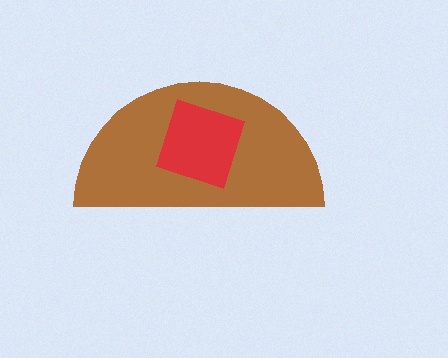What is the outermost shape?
The brown semicircle.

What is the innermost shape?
The red square.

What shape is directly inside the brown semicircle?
The red square.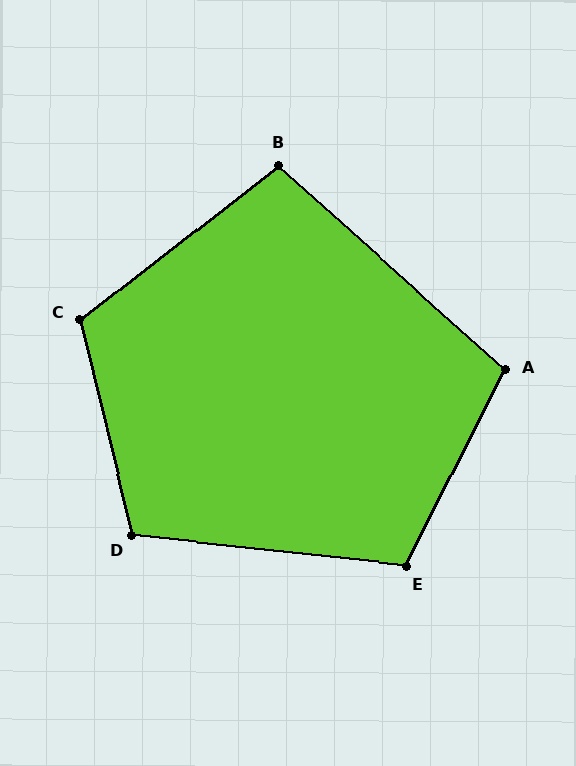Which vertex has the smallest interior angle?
B, at approximately 100 degrees.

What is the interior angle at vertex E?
Approximately 110 degrees (obtuse).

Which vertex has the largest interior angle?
C, at approximately 114 degrees.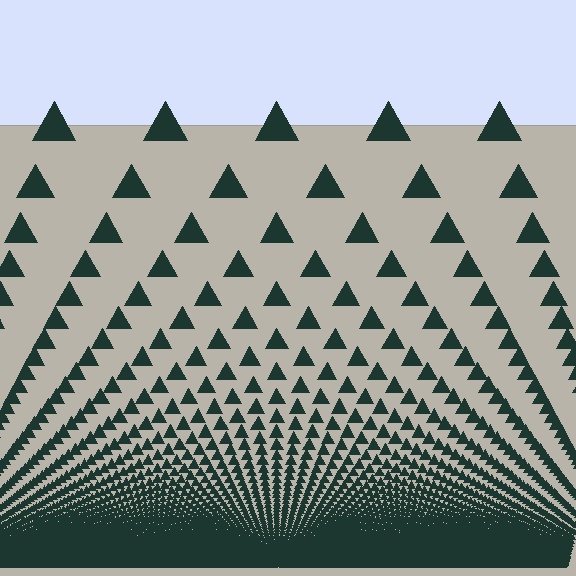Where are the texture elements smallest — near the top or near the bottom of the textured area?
Near the bottom.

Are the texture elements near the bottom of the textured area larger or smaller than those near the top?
Smaller. The gradient is inverted — elements near the bottom are smaller and denser.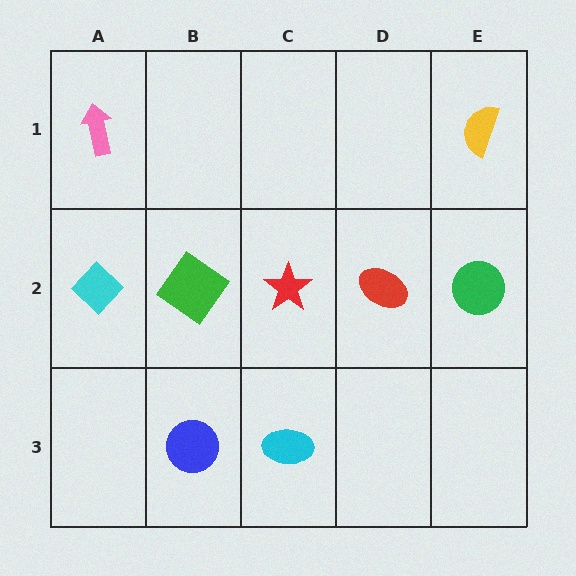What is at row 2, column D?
A red ellipse.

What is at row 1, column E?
A yellow semicircle.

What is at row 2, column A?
A cyan diamond.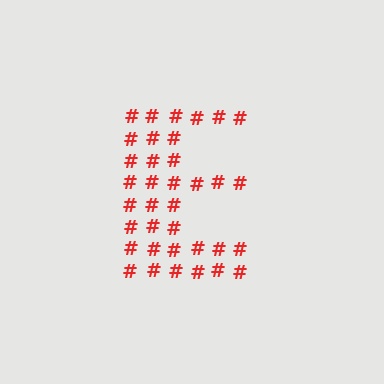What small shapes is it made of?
It is made of small hash symbols.